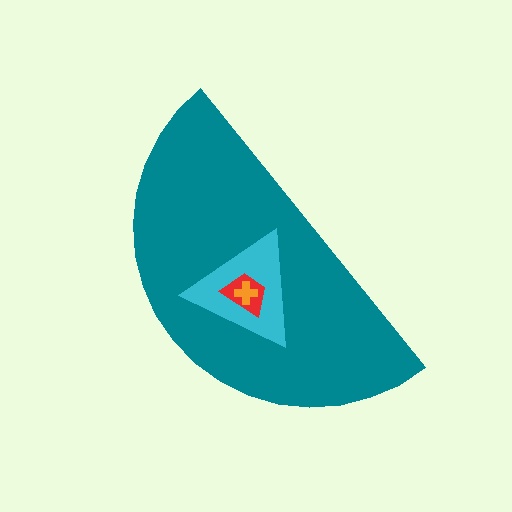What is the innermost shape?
The orange cross.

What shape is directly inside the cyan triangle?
The red trapezoid.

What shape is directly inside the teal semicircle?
The cyan triangle.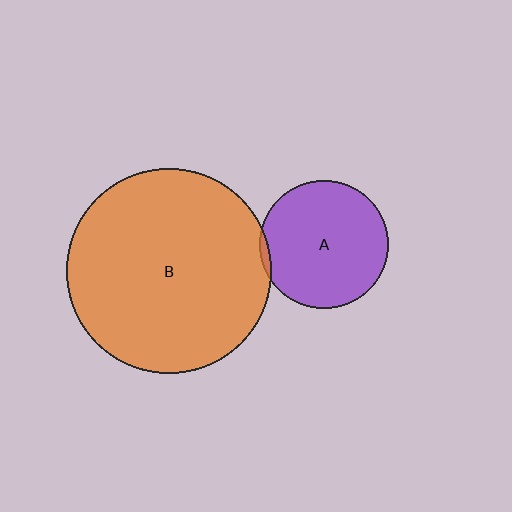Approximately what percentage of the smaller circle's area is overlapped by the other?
Approximately 5%.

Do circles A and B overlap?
Yes.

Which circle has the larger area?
Circle B (orange).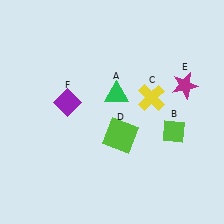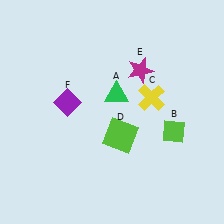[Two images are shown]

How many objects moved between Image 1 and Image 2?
1 object moved between the two images.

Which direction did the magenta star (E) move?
The magenta star (E) moved left.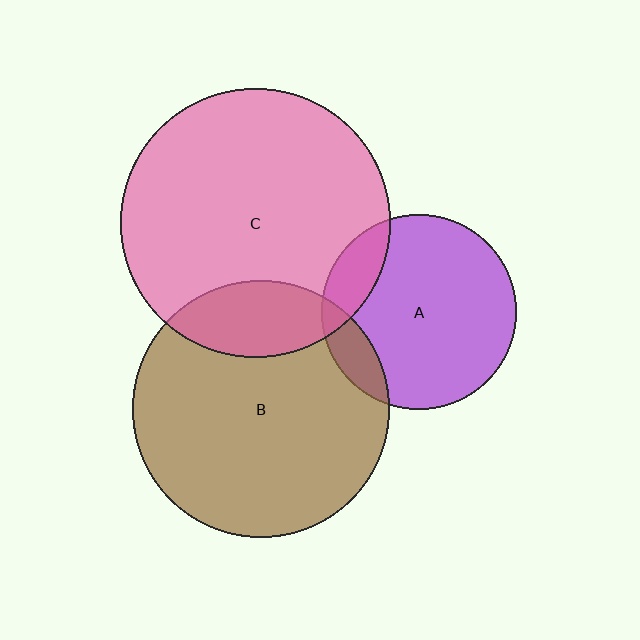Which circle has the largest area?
Circle C (pink).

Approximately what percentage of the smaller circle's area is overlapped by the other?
Approximately 20%.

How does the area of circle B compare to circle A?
Approximately 1.7 times.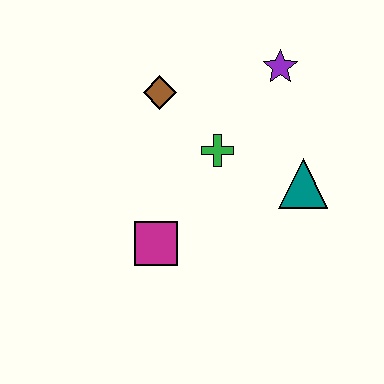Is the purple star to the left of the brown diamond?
No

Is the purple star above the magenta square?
Yes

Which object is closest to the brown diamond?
The green cross is closest to the brown diamond.